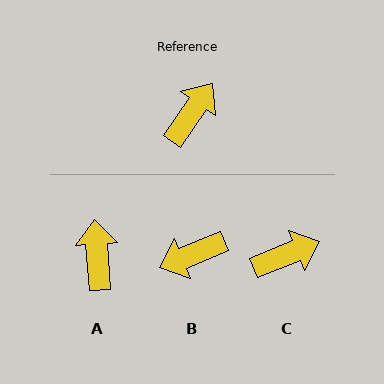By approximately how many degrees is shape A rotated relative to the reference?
Approximately 39 degrees counter-clockwise.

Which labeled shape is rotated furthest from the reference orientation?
B, about 147 degrees away.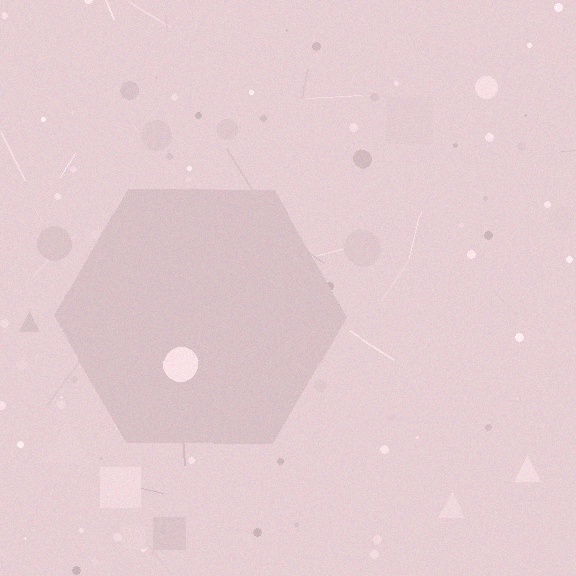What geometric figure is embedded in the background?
A hexagon is embedded in the background.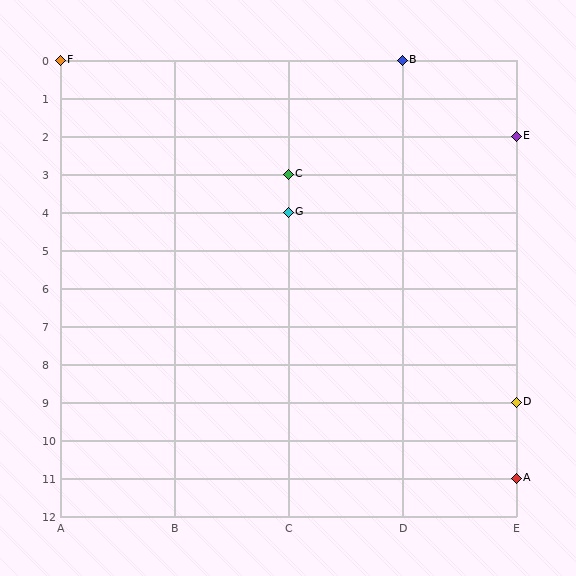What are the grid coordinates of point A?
Point A is at grid coordinates (E, 11).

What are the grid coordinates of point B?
Point B is at grid coordinates (D, 0).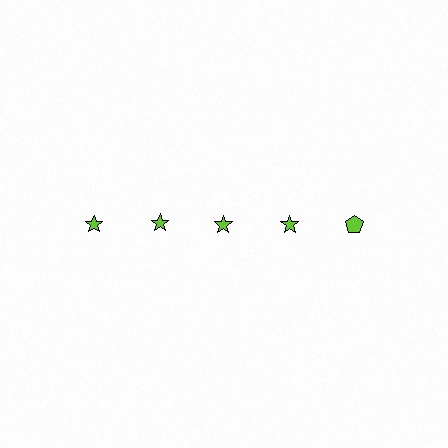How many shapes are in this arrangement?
There are 5 shapes arranged in a grid pattern.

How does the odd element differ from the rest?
It has a different shape: pentagon instead of star.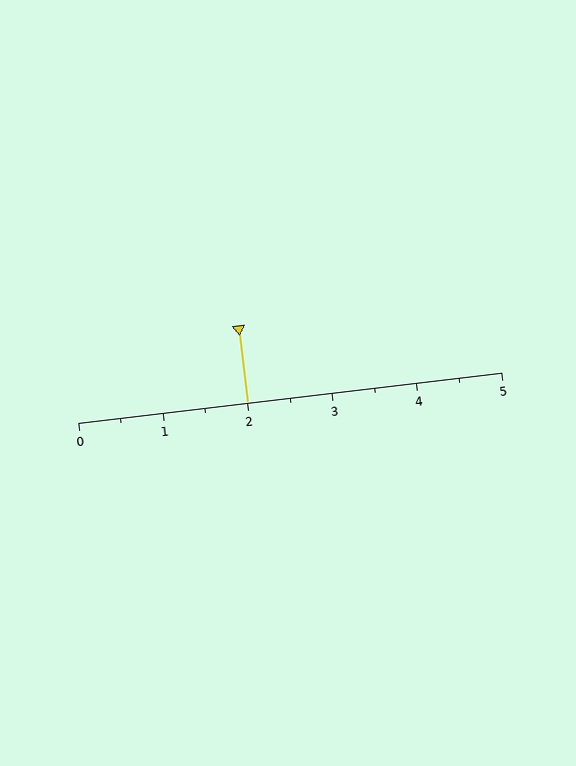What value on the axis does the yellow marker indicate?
The marker indicates approximately 2.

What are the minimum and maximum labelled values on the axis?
The axis runs from 0 to 5.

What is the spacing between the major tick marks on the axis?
The major ticks are spaced 1 apart.